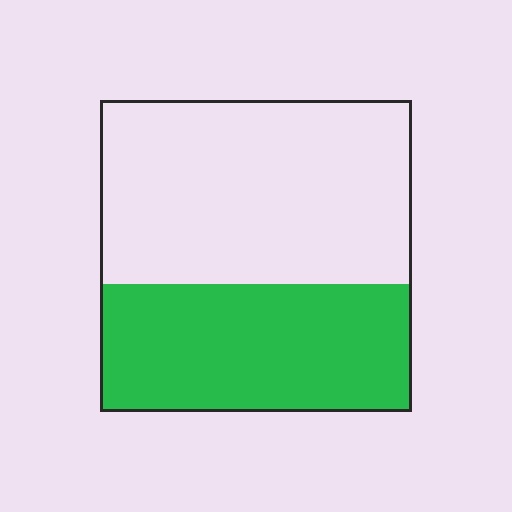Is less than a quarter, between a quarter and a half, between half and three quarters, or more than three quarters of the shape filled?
Between a quarter and a half.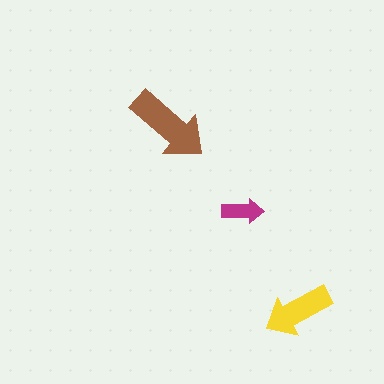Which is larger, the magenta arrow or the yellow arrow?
The yellow one.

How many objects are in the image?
There are 3 objects in the image.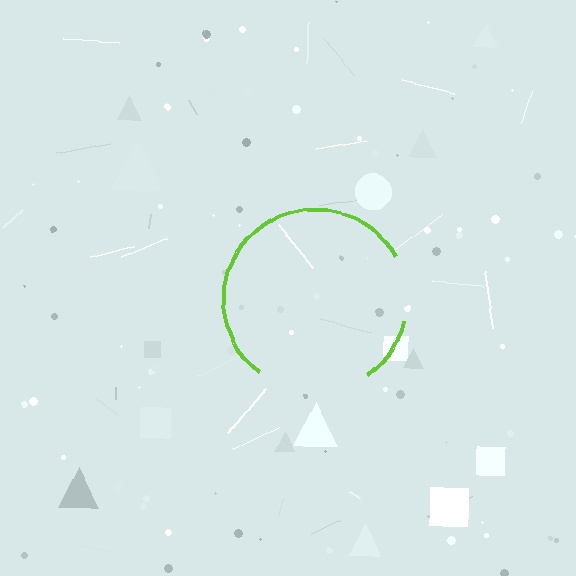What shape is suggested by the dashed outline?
The dashed outline suggests a circle.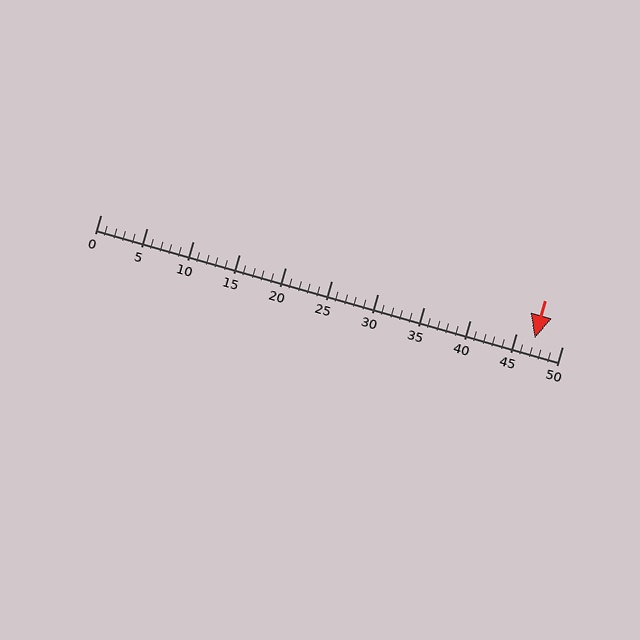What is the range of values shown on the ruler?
The ruler shows values from 0 to 50.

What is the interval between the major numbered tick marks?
The major tick marks are spaced 5 units apart.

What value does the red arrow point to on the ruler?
The red arrow points to approximately 47.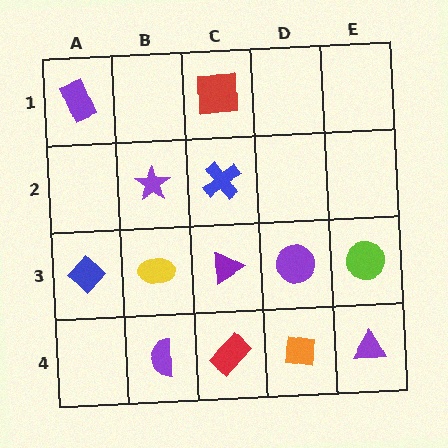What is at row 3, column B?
A yellow ellipse.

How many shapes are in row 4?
4 shapes.